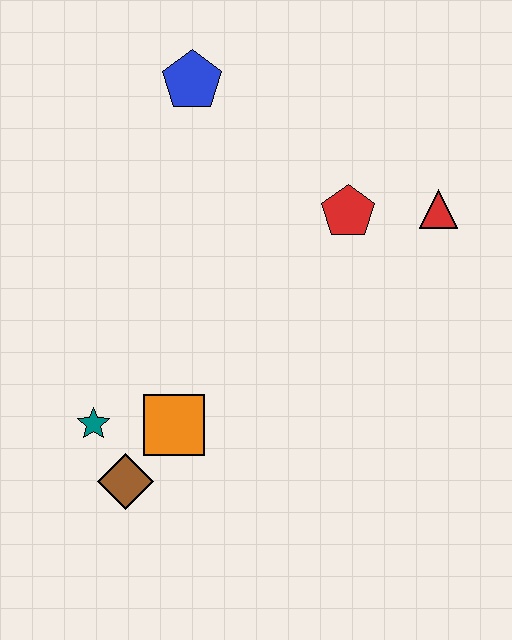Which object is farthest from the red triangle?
The brown diamond is farthest from the red triangle.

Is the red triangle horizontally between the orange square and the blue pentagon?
No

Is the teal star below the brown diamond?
No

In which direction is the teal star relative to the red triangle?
The teal star is to the left of the red triangle.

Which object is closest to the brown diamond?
The teal star is closest to the brown diamond.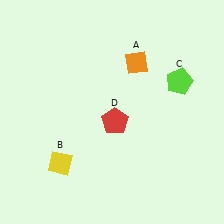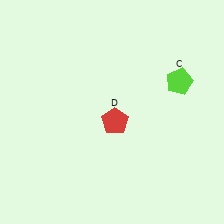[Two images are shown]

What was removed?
The yellow diamond (B), the orange diamond (A) were removed in Image 2.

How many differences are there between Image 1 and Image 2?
There are 2 differences between the two images.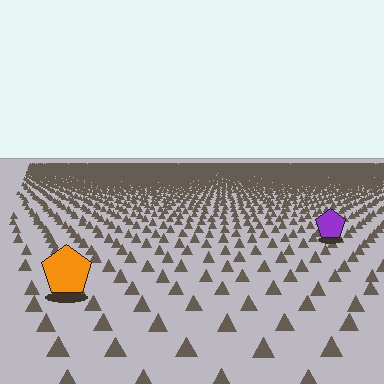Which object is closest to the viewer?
The orange pentagon is closest. The texture marks near it are larger and more spread out.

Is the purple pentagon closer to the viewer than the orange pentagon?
No. The orange pentagon is closer — you can tell from the texture gradient: the ground texture is coarser near it.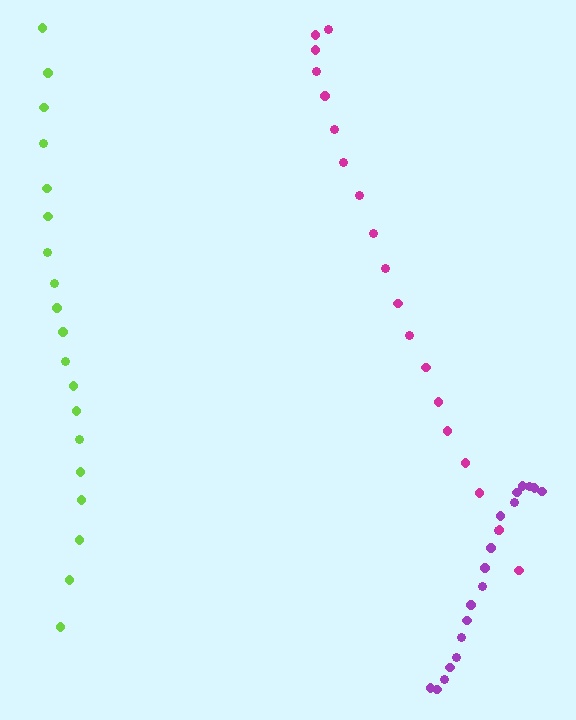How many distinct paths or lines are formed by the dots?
There are 3 distinct paths.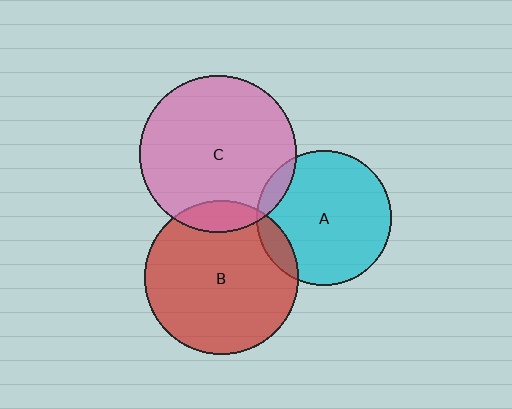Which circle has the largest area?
Circle C (pink).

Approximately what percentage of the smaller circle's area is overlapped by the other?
Approximately 10%.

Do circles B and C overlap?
Yes.